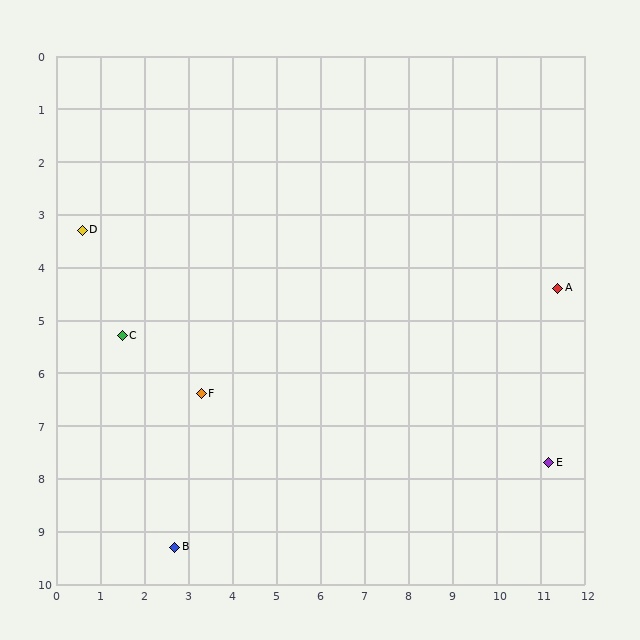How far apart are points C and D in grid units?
Points C and D are about 2.2 grid units apart.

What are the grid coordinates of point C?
Point C is at approximately (1.5, 5.3).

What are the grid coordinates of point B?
Point B is at approximately (2.7, 9.3).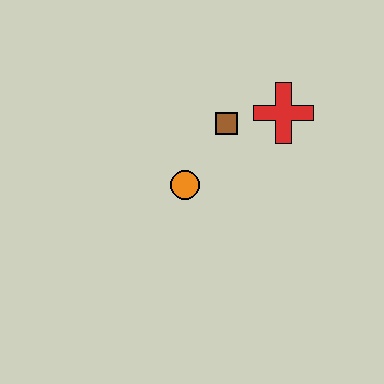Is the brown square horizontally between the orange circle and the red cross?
Yes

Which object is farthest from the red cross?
The orange circle is farthest from the red cross.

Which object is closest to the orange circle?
The brown square is closest to the orange circle.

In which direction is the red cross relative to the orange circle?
The red cross is to the right of the orange circle.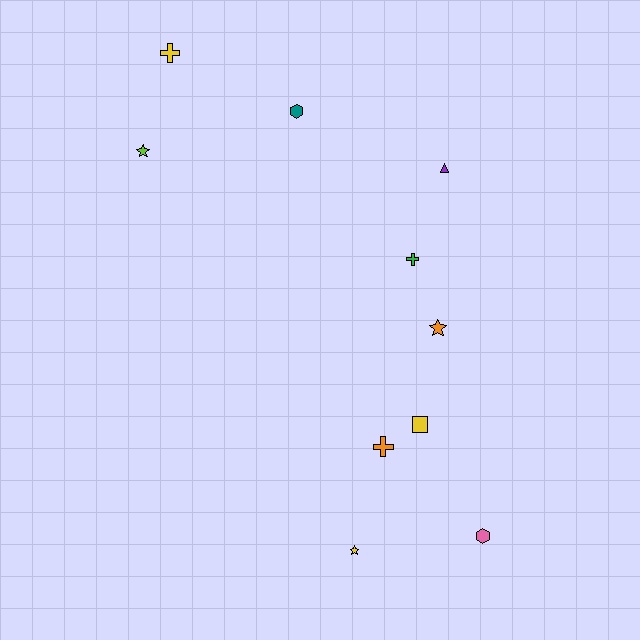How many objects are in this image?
There are 10 objects.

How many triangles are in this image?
There is 1 triangle.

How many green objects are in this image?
There is 1 green object.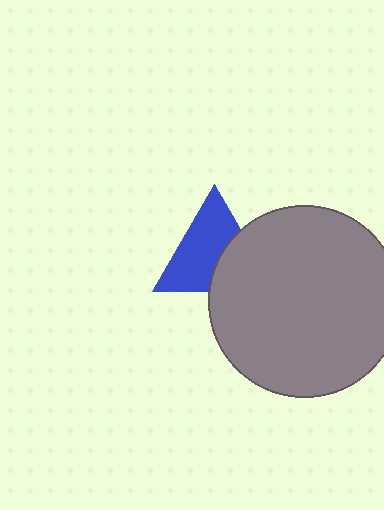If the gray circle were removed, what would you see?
You would see the complete blue triangle.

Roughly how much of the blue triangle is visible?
About half of it is visible (roughly 64%).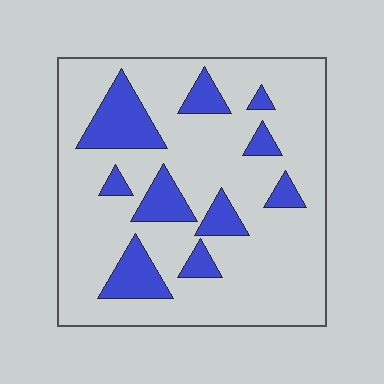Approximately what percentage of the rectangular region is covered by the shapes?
Approximately 20%.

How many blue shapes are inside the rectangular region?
10.